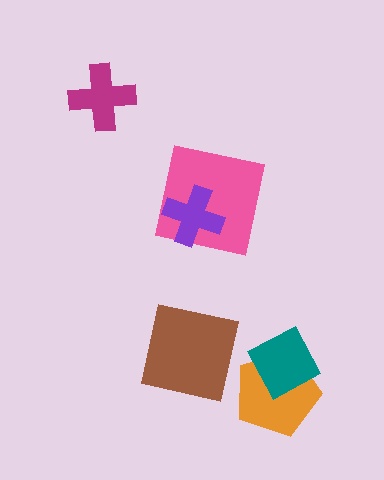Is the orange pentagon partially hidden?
Yes, it is partially covered by another shape.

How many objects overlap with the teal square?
1 object overlaps with the teal square.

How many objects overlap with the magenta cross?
0 objects overlap with the magenta cross.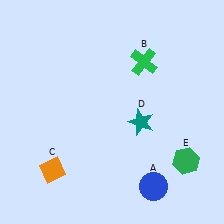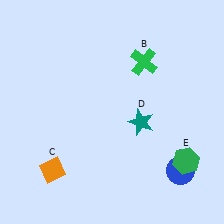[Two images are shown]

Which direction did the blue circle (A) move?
The blue circle (A) moved right.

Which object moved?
The blue circle (A) moved right.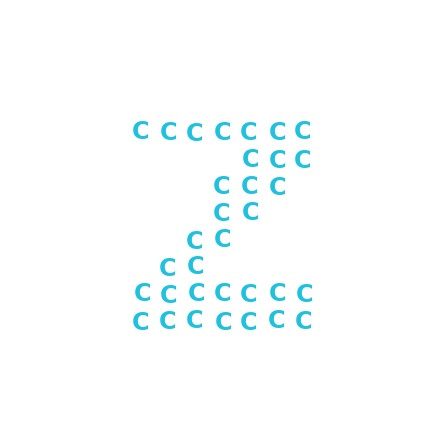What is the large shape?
The large shape is the letter Z.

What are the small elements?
The small elements are letter C's.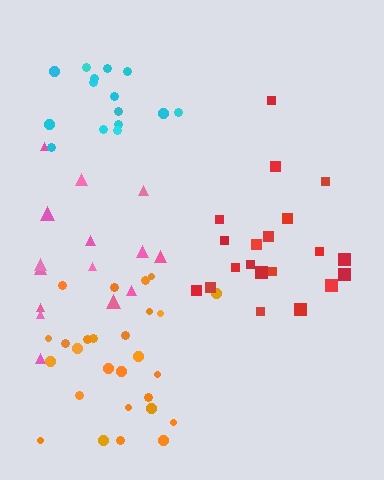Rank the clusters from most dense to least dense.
cyan, red, orange, pink.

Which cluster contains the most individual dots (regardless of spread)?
Orange (28).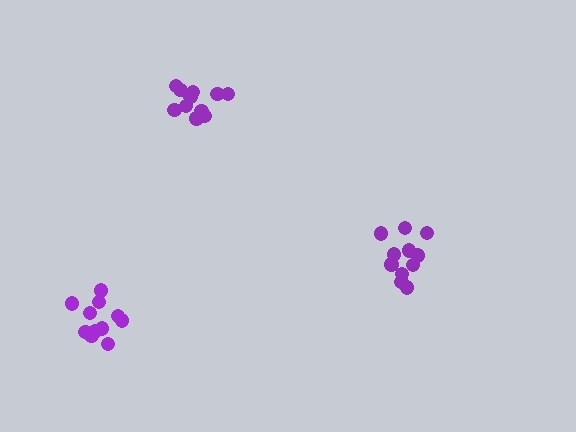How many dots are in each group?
Group 1: 11 dots, Group 2: 11 dots, Group 3: 11 dots (33 total).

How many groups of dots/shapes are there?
There are 3 groups.